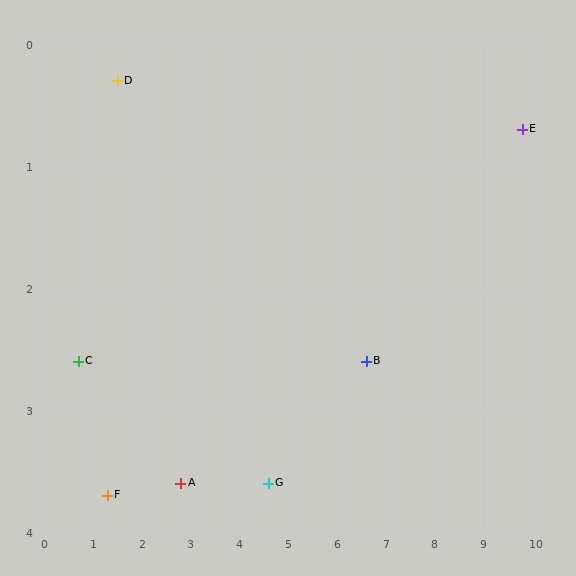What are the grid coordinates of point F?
Point F is at approximately (1.3, 3.7).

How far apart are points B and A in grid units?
Points B and A are about 3.9 grid units apart.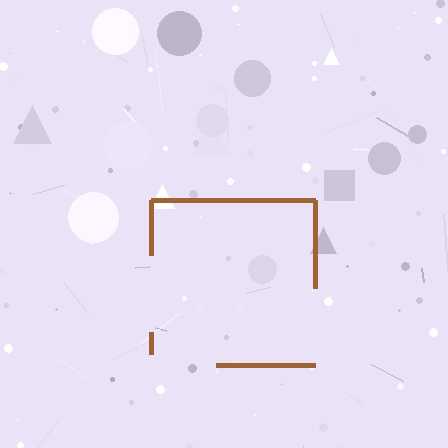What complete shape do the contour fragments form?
The contour fragments form a square.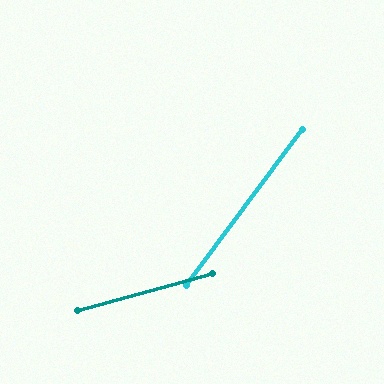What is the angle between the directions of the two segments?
Approximately 38 degrees.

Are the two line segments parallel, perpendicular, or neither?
Neither parallel nor perpendicular — they differ by about 38°.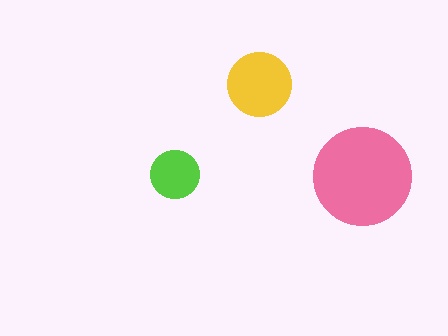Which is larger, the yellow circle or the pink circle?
The pink one.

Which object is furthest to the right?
The pink circle is rightmost.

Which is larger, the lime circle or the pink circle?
The pink one.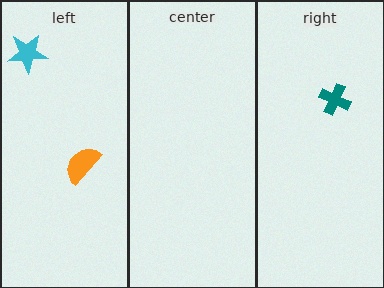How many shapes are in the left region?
2.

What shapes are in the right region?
The teal cross.